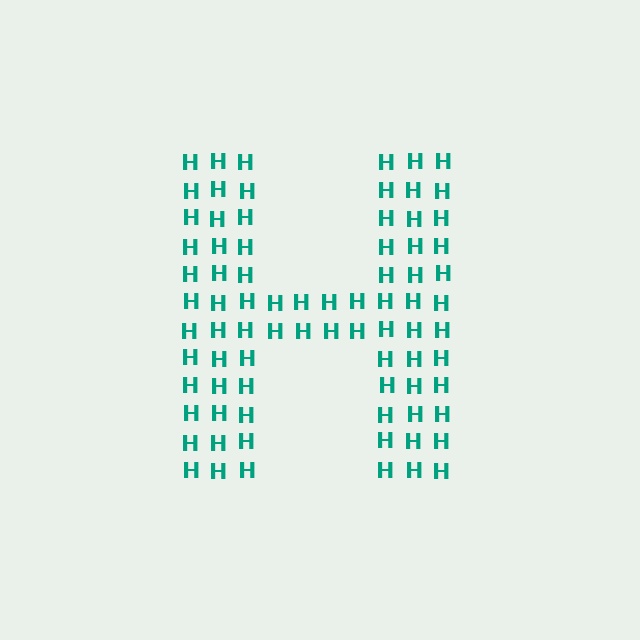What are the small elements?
The small elements are letter H's.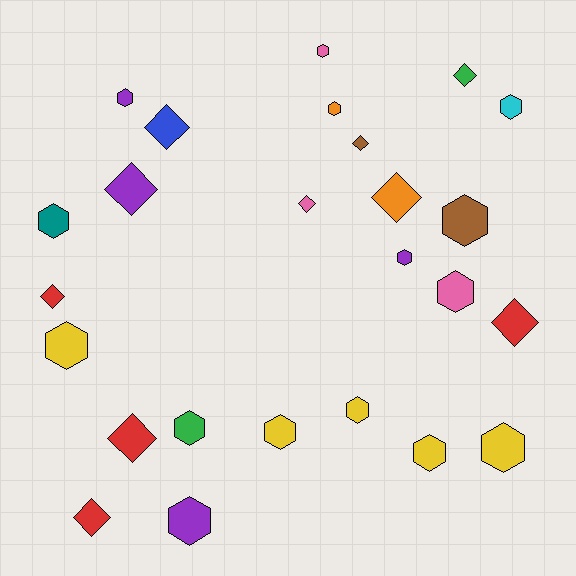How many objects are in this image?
There are 25 objects.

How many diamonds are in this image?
There are 10 diamonds.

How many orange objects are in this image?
There are 2 orange objects.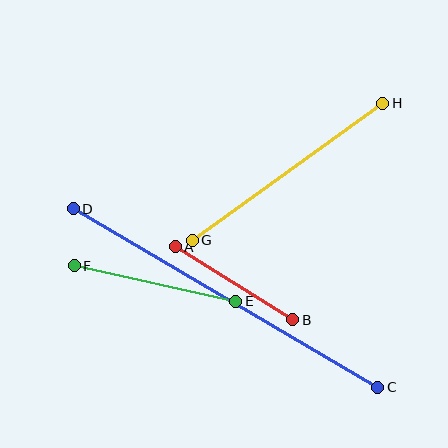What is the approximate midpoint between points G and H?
The midpoint is at approximately (288, 172) pixels.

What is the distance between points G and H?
The distance is approximately 234 pixels.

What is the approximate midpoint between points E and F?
The midpoint is at approximately (155, 284) pixels.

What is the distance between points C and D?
The distance is approximately 353 pixels.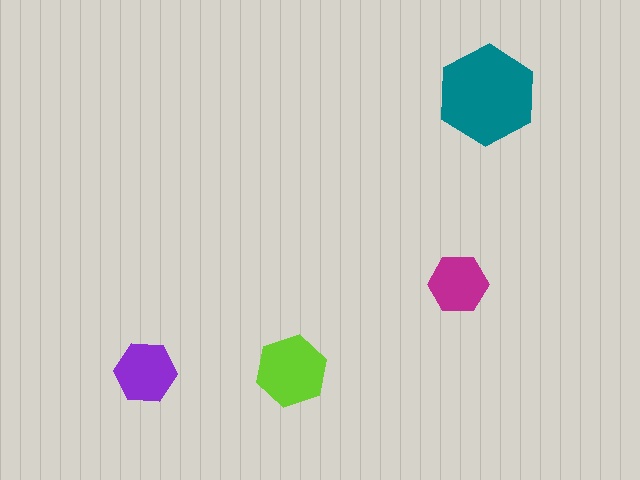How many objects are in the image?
There are 4 objects in the image.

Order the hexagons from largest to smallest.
the teal one, the lime one, the purple one, the magenta one.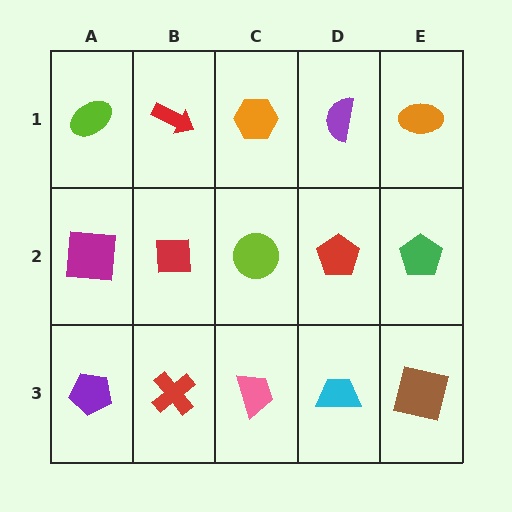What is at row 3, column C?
A pink trapezoid.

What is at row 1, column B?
A red arrow.